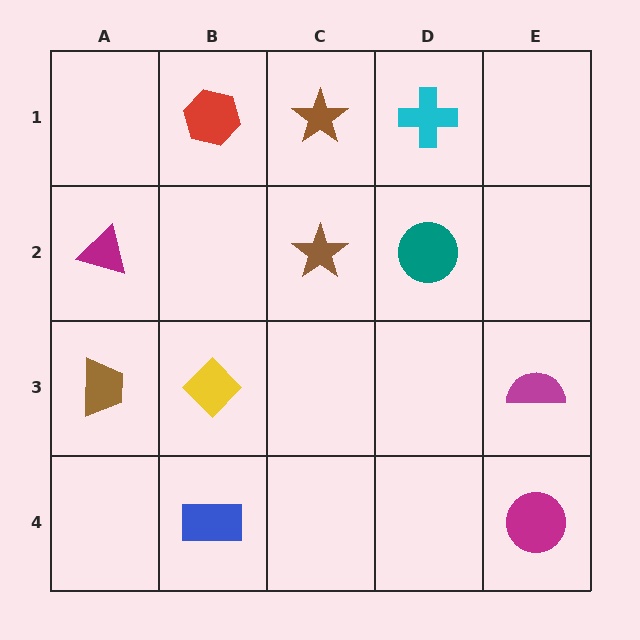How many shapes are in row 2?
3 shapes.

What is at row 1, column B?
A red hexagon.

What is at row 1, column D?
A cyan cross.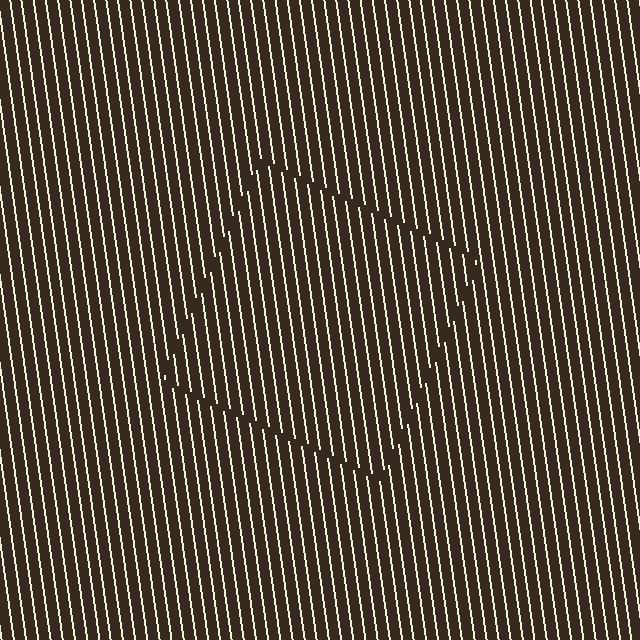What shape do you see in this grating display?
An illusory square. The interior of the shape contains the same grating, shifted by half a period — the contour is defined by the phase discontinuity where line-ends from the inner and outer gratings abut.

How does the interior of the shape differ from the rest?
The interior of the shape contains the same grating, shifted by half a period — the contour is defined by the phase discontinuity where line-ends from the inner and outer gratings abut.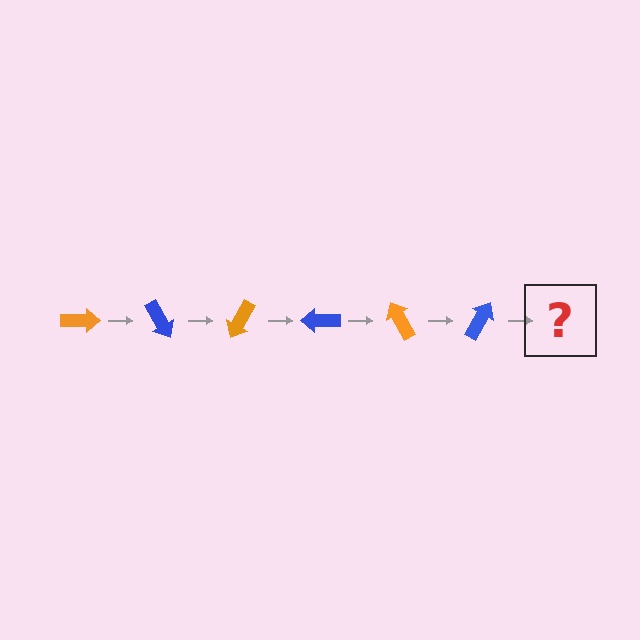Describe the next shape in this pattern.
It should be an orange arrow, rotated 360 degrees from the start.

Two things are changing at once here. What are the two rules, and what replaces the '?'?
The two rules are that it rotates 60 degrees each step and the color cycles through orange and blue. The '?' should be an orange arrow, rotated 360 degrees from the start.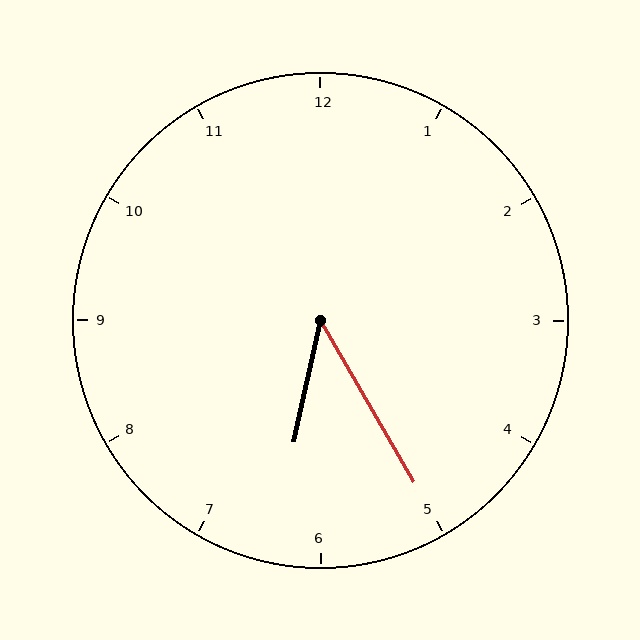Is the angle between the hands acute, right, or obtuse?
It is acute.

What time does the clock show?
6:25.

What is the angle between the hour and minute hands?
Approximately 42 degrees.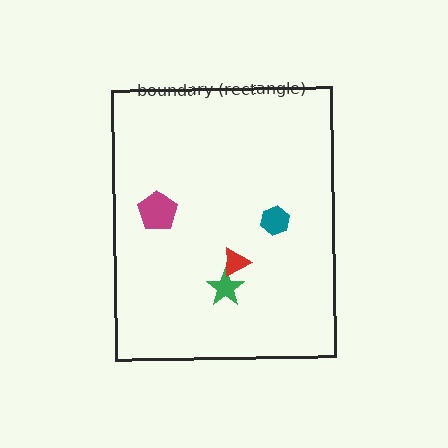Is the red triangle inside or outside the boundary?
Inside.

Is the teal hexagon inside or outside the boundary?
Inside.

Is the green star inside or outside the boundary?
Inside.